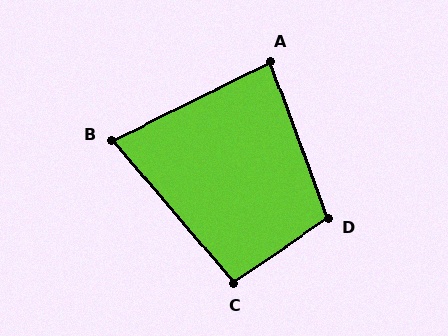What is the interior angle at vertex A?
Approximately 84 degrees (acute).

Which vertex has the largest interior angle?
D, at approximately 104 degrees.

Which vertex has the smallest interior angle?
B, at approximately 76 degrees.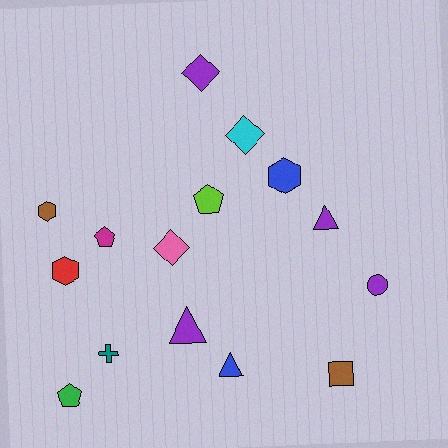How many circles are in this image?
There is 1 circle.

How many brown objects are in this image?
There are 2 brown objects.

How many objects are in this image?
There are 15 objects.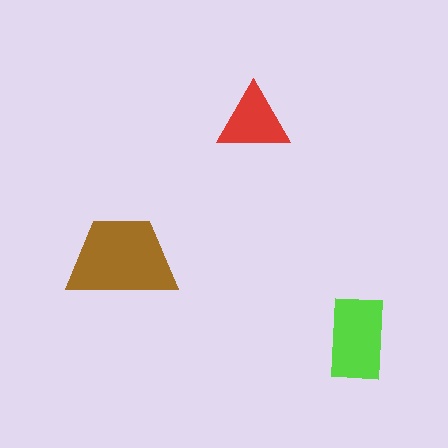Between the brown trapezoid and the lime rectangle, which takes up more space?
The brown trapezoid.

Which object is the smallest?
The red triangle.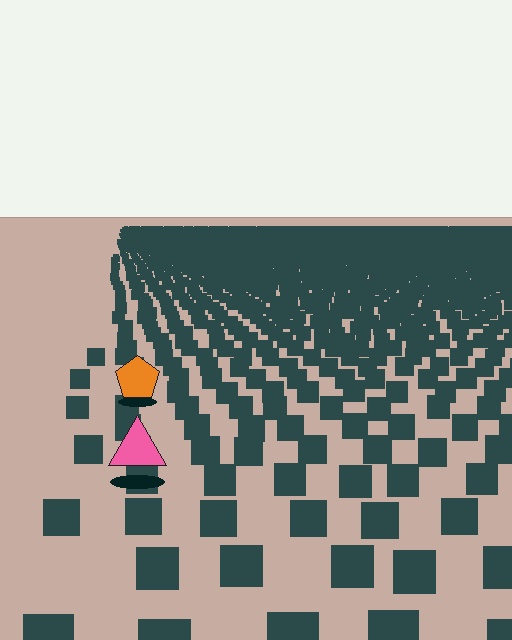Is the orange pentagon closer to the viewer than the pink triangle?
No. The pink triangle is closer — you can tell from the texture gradient: the ground texture is coarser near it.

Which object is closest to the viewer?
The pink triangle is closest. The texture marks near it are larger and more spread out.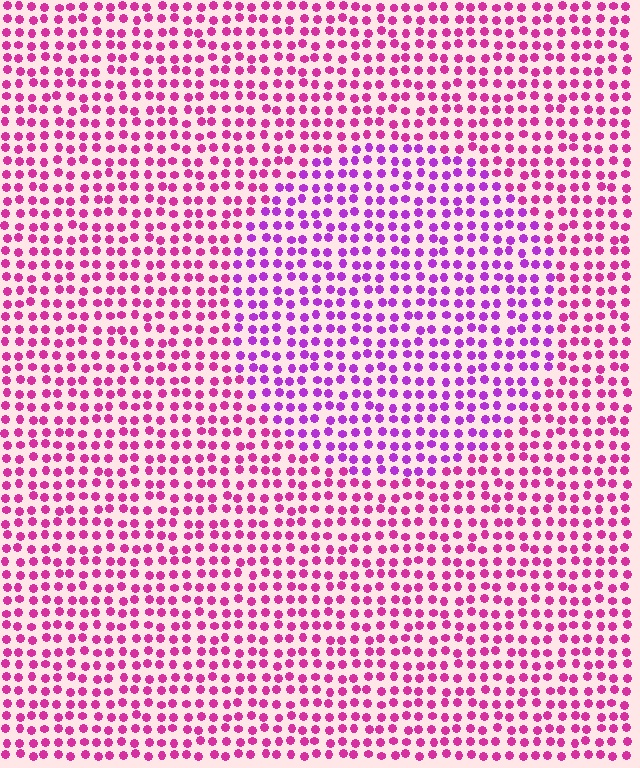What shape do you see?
I see a circle.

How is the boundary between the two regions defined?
The boundary is defined purely by a slight shift in hue (about 32 degrees). Spacing, size, and orientation are identical on both sides.